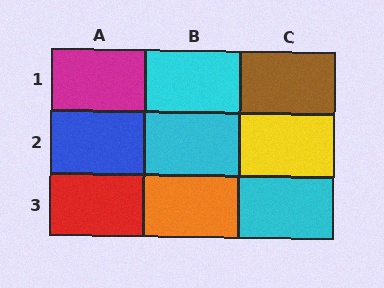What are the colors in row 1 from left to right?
Magenta, cyan, brown.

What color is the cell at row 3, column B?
Orange.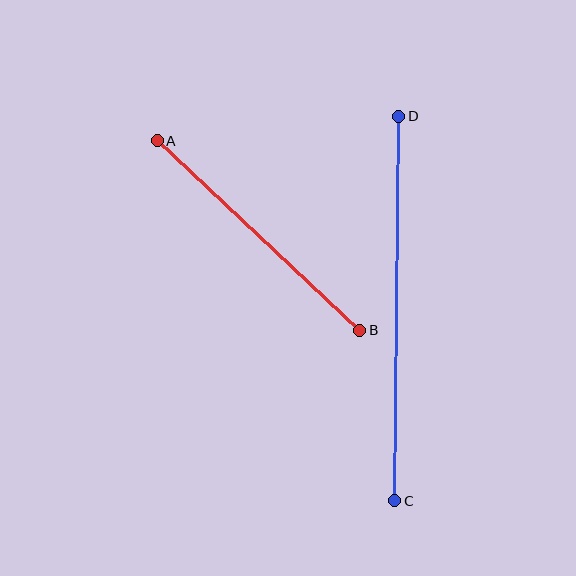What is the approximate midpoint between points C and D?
The midpoint is at approximately (397, 309) pixels.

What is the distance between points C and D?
The distance is approximately 384 pixels.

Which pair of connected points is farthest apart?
Points C and D are farthest apart.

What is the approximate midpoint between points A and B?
The midpoint is at approximately (258, 236) pixels.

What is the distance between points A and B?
The distance is approximately 277 pixels.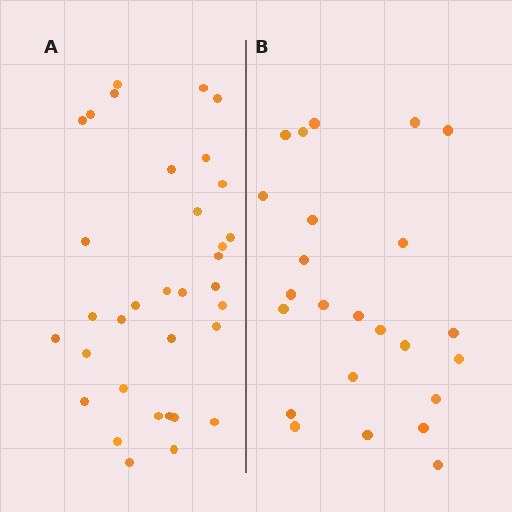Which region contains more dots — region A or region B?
Region A (the left region) has more dots.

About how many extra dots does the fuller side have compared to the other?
Region A has roughly 10 or so more dots than region B.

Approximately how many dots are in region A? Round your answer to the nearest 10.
About 30 dots. (The exact count is 34, which rounds to 30.)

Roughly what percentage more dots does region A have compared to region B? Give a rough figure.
About 40% more.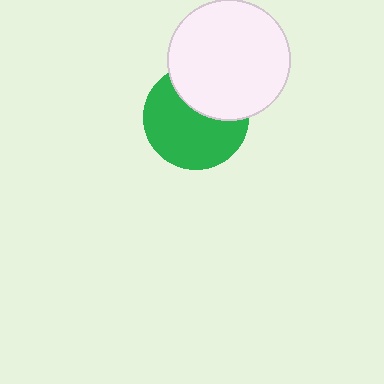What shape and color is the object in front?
The object in front is a white circle.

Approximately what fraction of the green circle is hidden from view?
Roughly 35% of the green circle is hidden behind the white circle.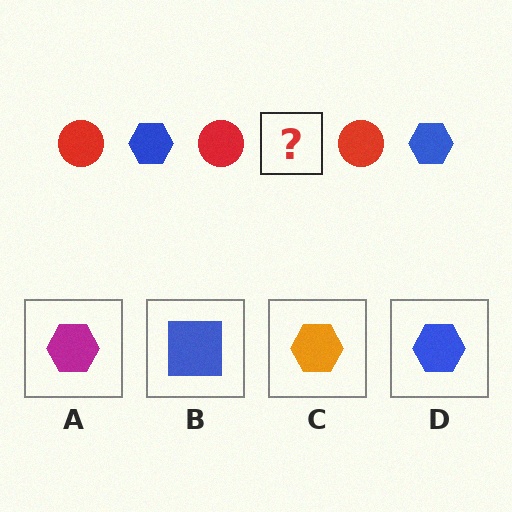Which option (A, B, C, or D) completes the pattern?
D.